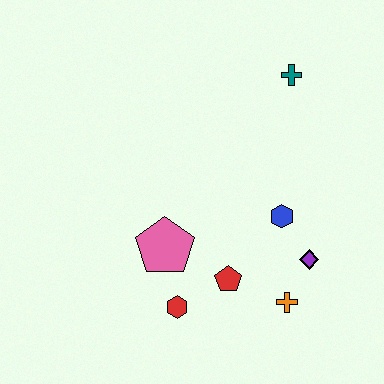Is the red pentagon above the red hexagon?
Yes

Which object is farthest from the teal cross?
The red hexagon is farthest from the teal cross.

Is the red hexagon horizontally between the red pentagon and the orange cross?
No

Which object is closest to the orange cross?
The purple diamond is closest to the orange cross.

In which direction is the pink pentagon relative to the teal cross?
The pink pentagon is below the teal cross.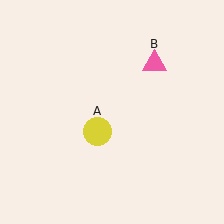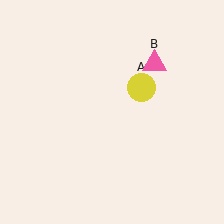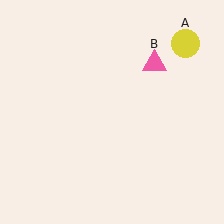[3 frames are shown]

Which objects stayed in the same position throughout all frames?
Pink triangle (object B) remained stationary.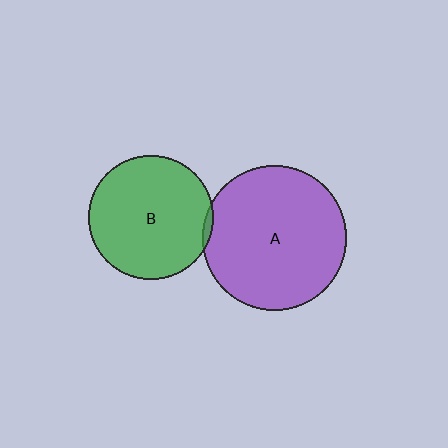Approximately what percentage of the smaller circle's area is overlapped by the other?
Approximately 5%.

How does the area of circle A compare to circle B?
Approximately 1.3 times.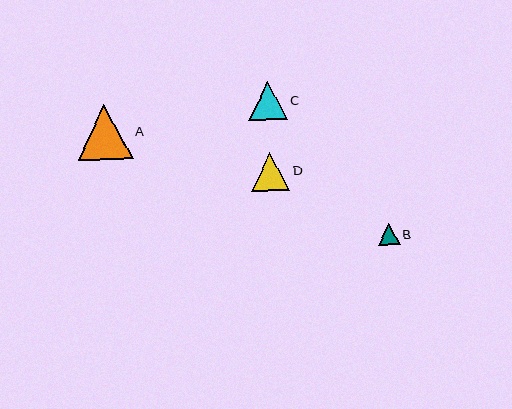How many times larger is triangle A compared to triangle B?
Triangle A is approximately 2.6 times the size of triangle B.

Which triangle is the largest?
Triangle A is the largest with a size of approximately 55 pixels.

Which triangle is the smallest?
Triangle B is the smallest with a size of approximately 21 pixels.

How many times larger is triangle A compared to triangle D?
Triangle A is approximately 1.4 times the size of triangle D.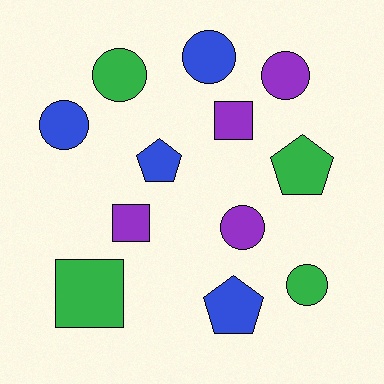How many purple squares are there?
There are 2 purple squares.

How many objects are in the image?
There are 12 objects.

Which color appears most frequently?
Purple, with 4 objects.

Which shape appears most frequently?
Circle, with 6 objects.